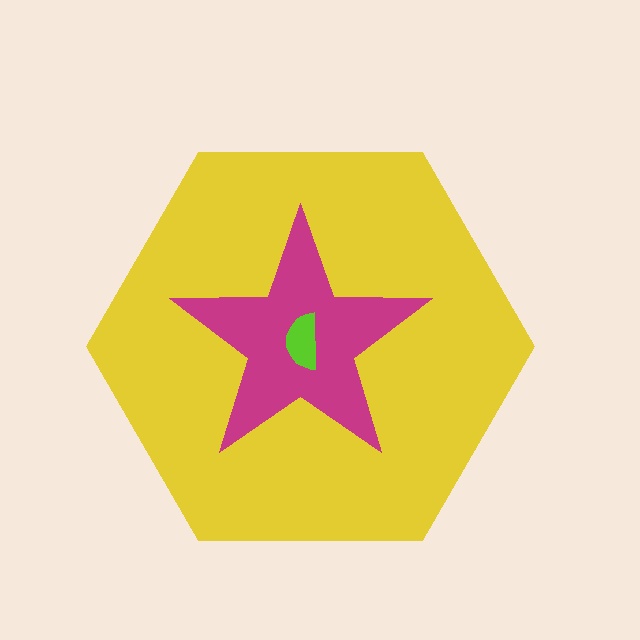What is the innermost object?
The lime semicircle.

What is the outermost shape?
The yellow hexagon.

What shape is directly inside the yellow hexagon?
The magenta star.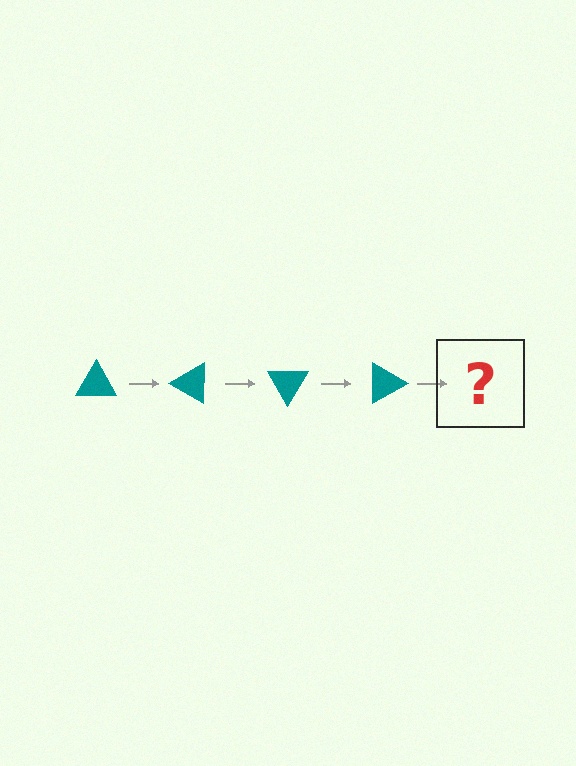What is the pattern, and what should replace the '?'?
The pattern is that the triangle rotates 30 degrees each step. The '?' should be a teal triangle rotated 120 degrees.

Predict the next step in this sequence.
The next step is a teal triangle rotated 120 degrees.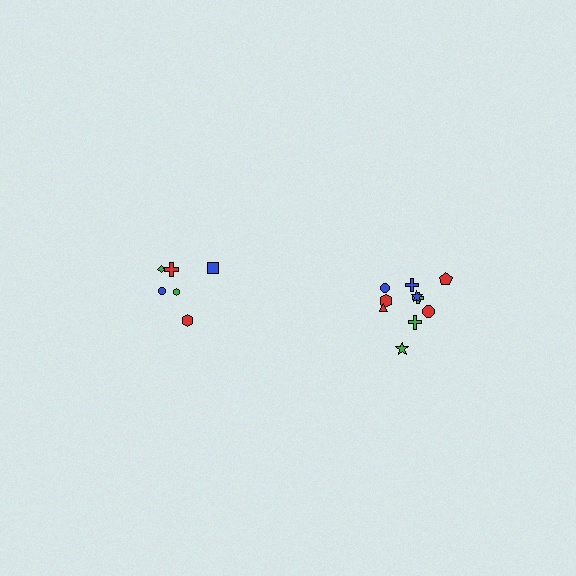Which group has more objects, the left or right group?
The right group.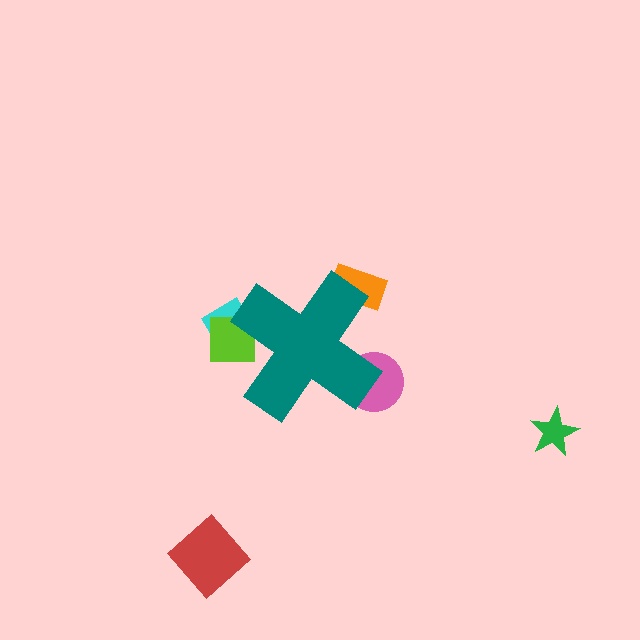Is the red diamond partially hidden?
No, the red diamond is fully visible.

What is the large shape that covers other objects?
A teal cross.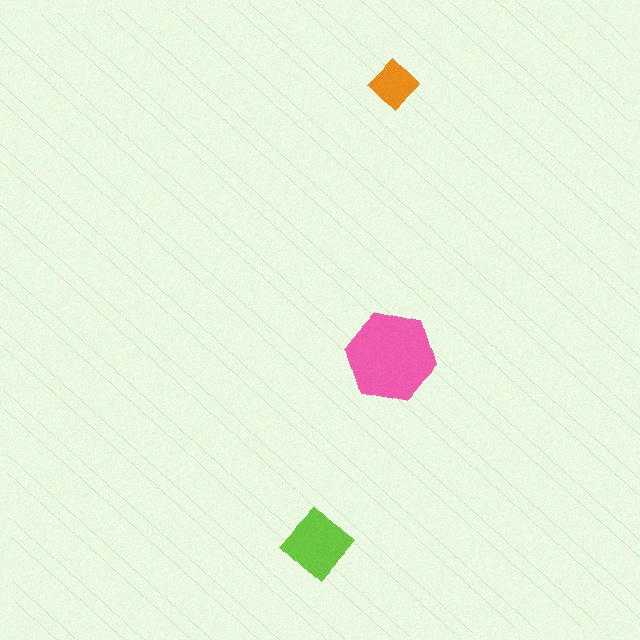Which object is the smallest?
The orange diamond.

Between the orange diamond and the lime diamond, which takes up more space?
The lime diamond.